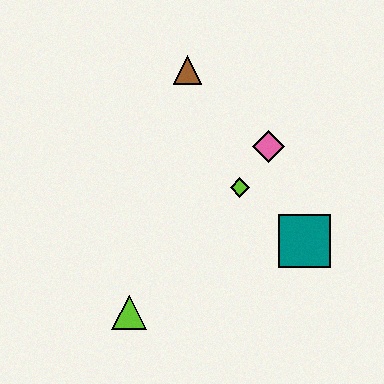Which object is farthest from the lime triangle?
The brown triangle is farthest from the lime triangle.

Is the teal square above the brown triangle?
No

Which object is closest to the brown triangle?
The pink diamond is closest to the brown triangle.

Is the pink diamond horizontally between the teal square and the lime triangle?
Yes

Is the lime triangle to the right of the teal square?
No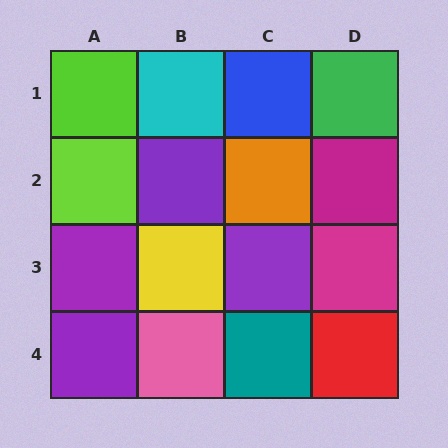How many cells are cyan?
1 cell is cyan.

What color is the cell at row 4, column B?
Pink.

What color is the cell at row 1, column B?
Cyan.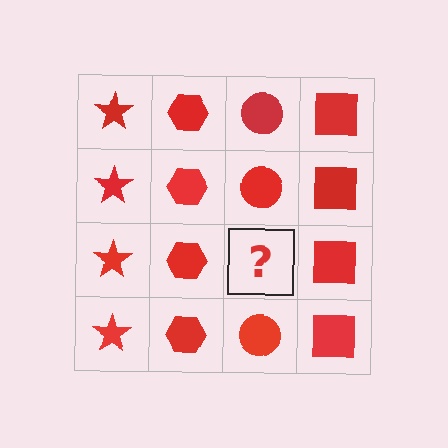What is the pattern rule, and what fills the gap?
The rule is that each column has a consistent shape. The gap should be filled with a red circle.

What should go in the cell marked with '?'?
The missing cell should contain a red circle.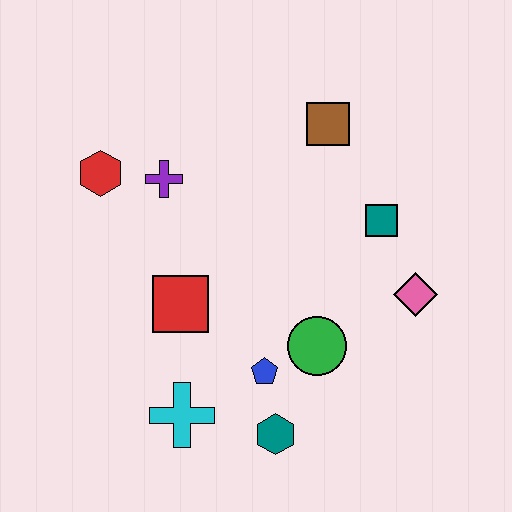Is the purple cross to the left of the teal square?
Yes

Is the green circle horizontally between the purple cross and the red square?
No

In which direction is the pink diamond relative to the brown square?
The pink diamond is below the brown square.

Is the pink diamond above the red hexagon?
No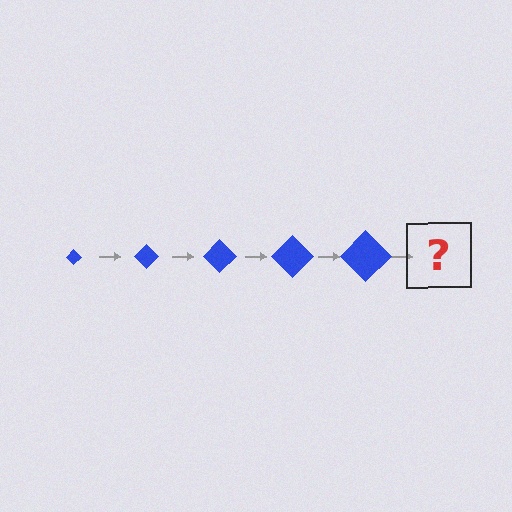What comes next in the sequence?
The next element should be a blue diamond, larger than the previous one.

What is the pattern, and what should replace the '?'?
The pattern is that the diamond gets progressively larger each step. The '?' should be a blue diamond, larger than the previous one.